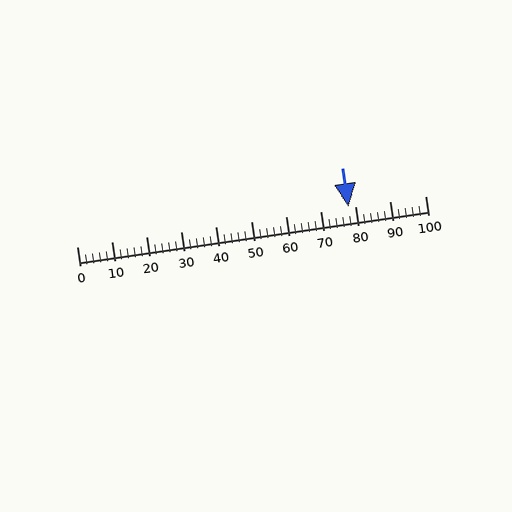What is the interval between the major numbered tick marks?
The major tick marks are spaced 10 units apart.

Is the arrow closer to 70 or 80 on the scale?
The arrow is closer to 80.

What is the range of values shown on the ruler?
The ruler shows values from 0 to 100.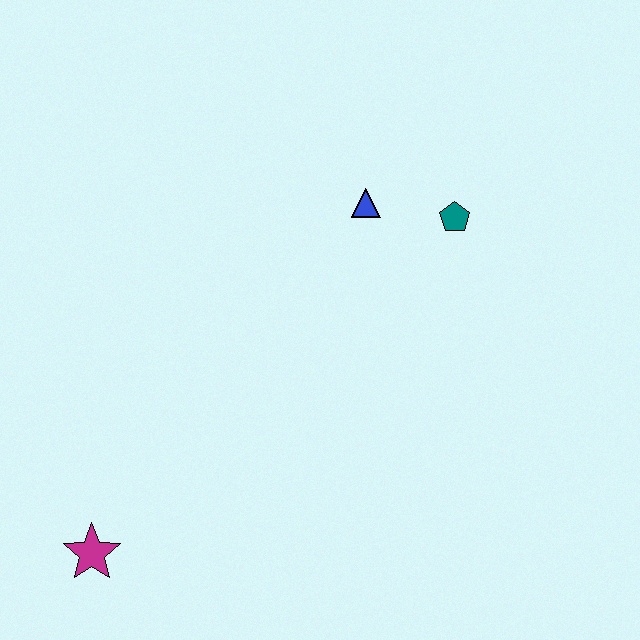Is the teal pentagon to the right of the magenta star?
Yes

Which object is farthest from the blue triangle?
The magenta star is farthest from the blue triangle.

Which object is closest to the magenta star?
The blue triangle is closest to the magenta star.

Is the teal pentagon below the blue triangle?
Yes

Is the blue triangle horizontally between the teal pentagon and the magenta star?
Yes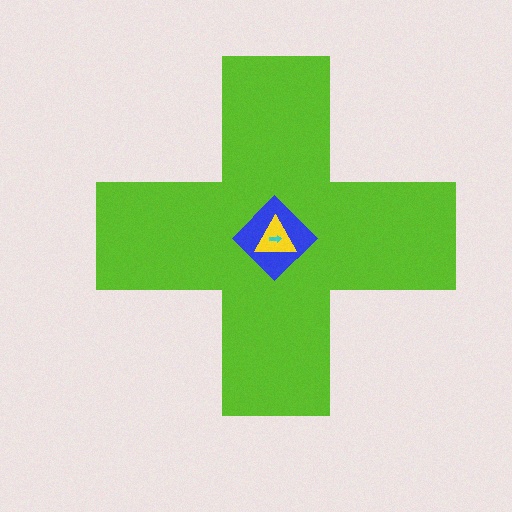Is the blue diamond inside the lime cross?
Yes.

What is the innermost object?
The cyan arrow.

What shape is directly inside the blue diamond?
The yellow triangle.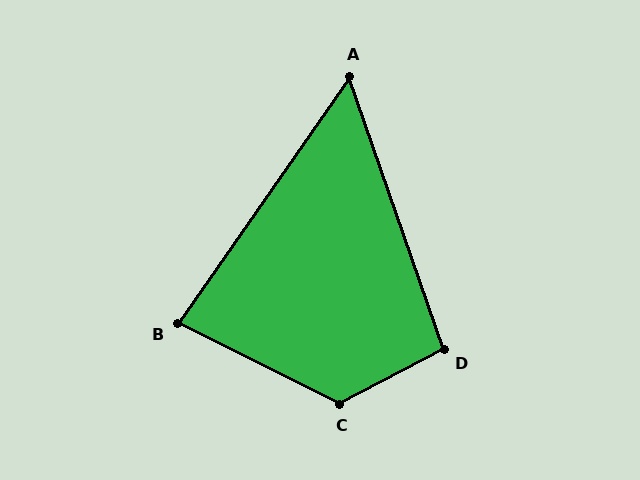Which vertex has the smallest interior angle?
A, at approximately 54 degrees.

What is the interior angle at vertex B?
Approximately 81 degrees (acute).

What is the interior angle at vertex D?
Approximately 99 degrees (obtuse).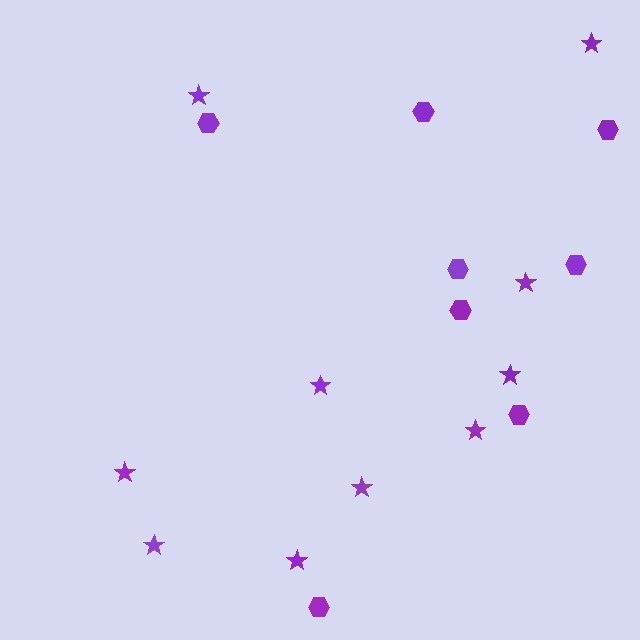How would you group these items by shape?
There are 2 groups: one group of stars (10) and one group of hexagons (8).